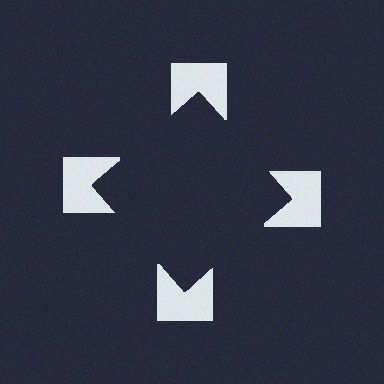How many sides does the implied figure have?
4 sides.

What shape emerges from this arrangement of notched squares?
An illusory square — its edges are inferred from the aligned wedge cuts in the notched squares, not physically drawn.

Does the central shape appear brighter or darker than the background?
It typically appears slightly darker than the background, even though no actual brightness change is drawn.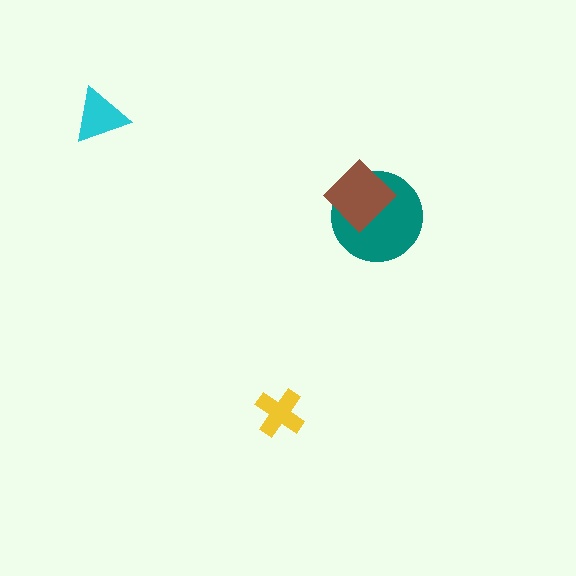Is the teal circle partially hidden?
Yes, it is partially covered by another shape.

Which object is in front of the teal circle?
The brown diamond is in front of the teal circle.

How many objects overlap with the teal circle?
1 object overlaps with the teal circle.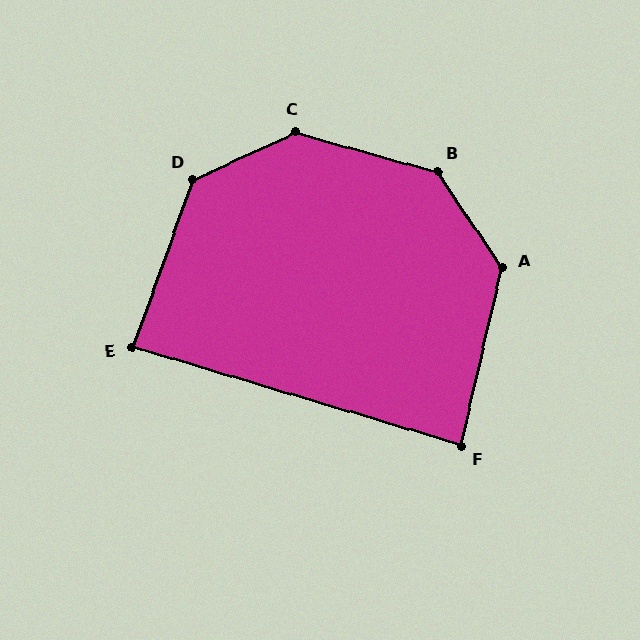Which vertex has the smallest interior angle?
F, at approximately 86 degrees.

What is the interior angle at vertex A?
Approximately 133 degrees (obtuse).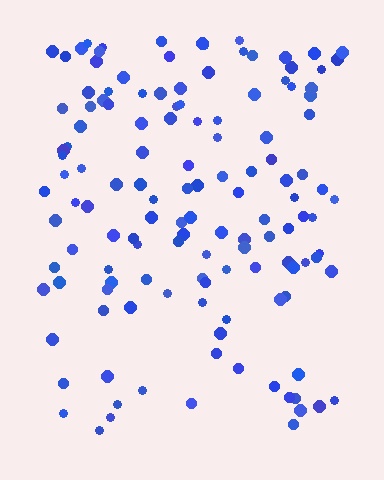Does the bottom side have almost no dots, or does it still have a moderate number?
Still a moderate number, just noticeably fewer than the top.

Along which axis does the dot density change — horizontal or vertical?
Vertical.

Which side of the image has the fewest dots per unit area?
The bottom.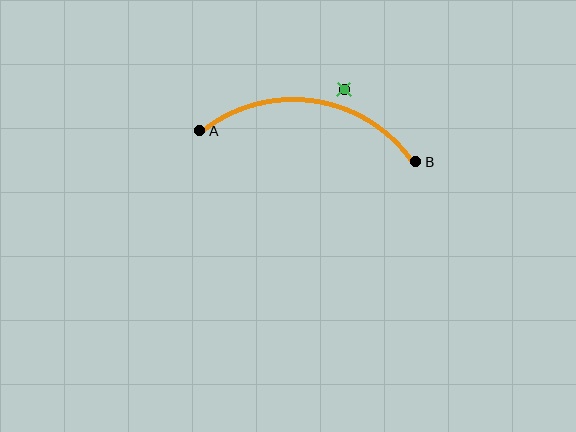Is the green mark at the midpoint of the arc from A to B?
No — the green mark does not lie on the arc at all. It sits slightly outside the curve.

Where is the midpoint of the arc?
The arc midpoint is the point on the curve farthest from the straight line joining A and B. It sits above that line.